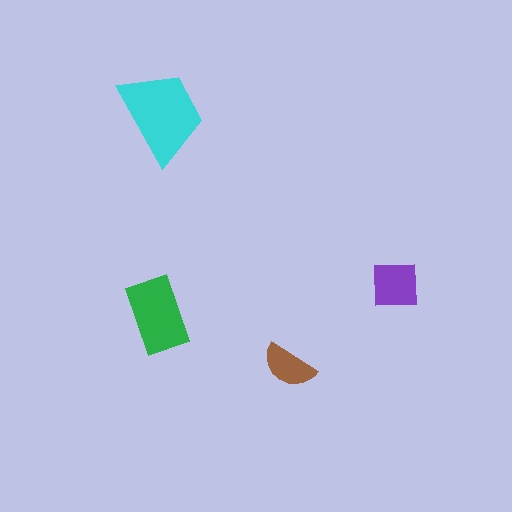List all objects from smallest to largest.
The brown semicircle, the purple square, the green rectangle, the cyan trapezoid.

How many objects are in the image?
There are 4 objects in the image.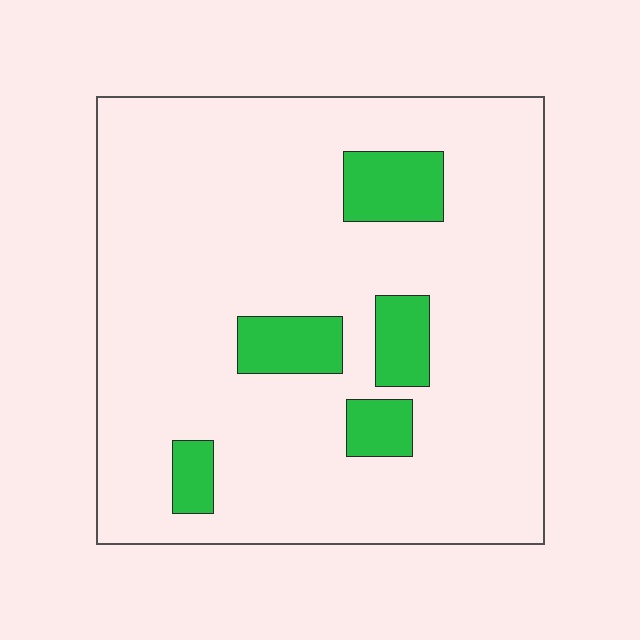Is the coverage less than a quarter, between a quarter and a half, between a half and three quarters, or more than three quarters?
Less than a quarter.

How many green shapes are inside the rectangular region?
5.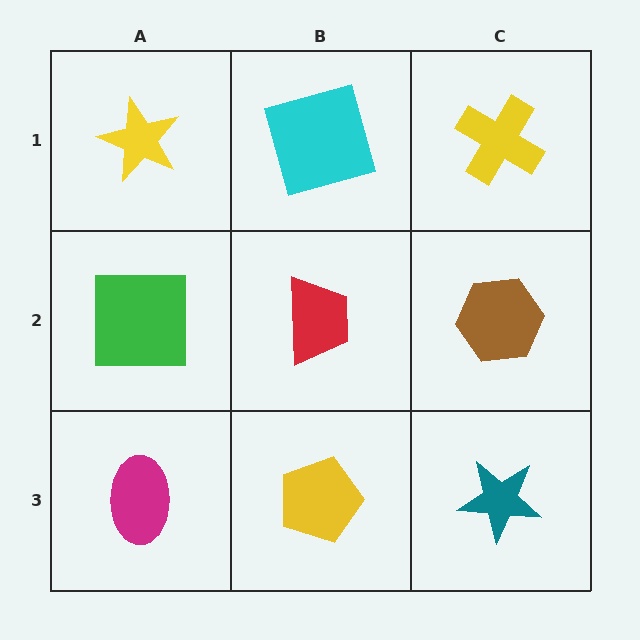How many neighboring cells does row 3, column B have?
3.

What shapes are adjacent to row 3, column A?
A green square (row 2, column A), a yellow pentagon (row 3, column B).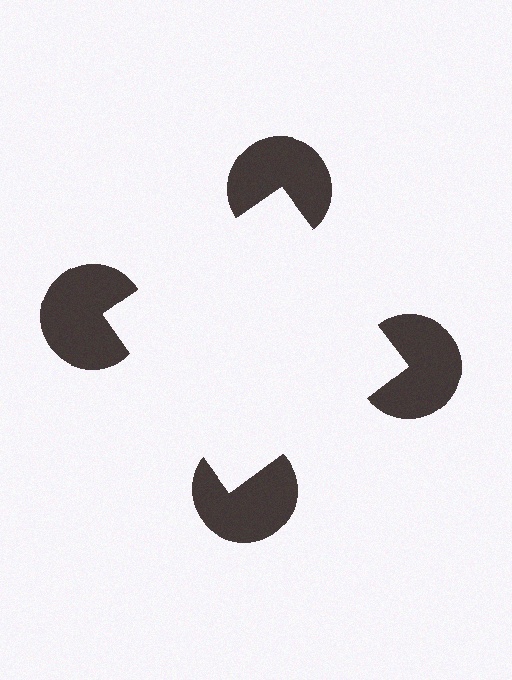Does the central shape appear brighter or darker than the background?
It typically appears slightly brighter than the background, even though no actual brightness change is drawn.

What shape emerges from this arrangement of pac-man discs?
An illusory square — its edges are inferred from the aligned wedge cuts in the pac-man discs, not physically drawn.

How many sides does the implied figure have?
4 sides.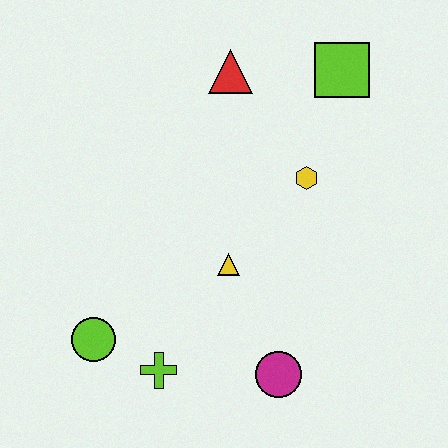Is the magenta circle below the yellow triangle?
Yes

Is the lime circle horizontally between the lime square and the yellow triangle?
No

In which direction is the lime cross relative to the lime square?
The lime cross is below the lime square.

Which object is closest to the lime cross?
The lime circle is closest to the lime cross.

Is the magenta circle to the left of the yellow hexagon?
Yes